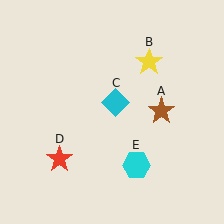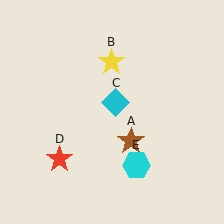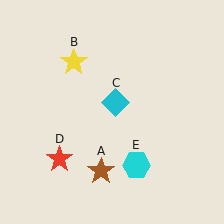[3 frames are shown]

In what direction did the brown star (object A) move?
The brown star (object A) moved down and to the left.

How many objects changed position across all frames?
2 objects changed position: brown star (object A), yellow star (object B).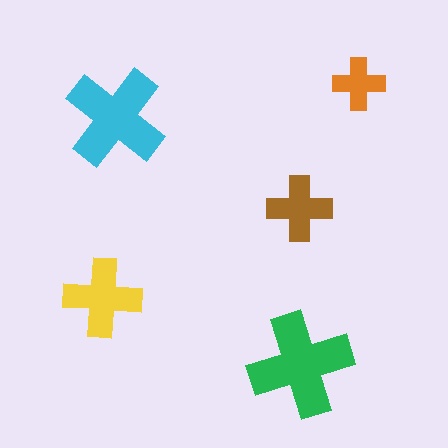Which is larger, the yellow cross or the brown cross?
The yellow one.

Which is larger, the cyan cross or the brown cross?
The cyan one.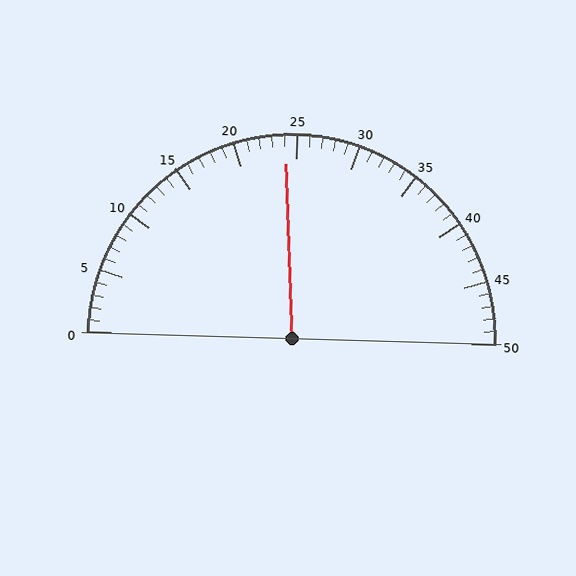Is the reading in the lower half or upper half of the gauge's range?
The reading is in the lower half of the range (0 to 50).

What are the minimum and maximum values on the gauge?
The gauge ranges from 0 to 50.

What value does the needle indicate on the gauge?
The needle indicates approximately 24.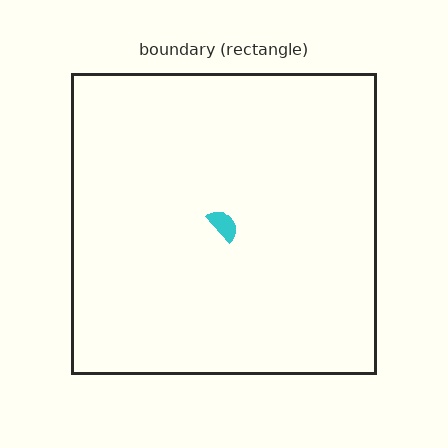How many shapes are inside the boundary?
1 inside, 0 outside.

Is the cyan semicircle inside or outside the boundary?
Inside.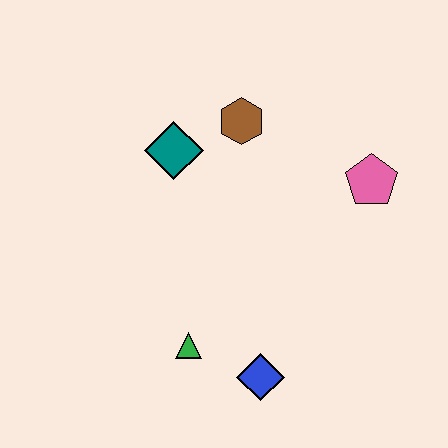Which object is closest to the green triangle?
The blue diamond is closest to the green triangle.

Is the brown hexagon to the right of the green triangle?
Yes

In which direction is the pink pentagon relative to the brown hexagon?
The pink pentagon is to the right of the brown hexagon.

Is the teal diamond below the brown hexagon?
Yes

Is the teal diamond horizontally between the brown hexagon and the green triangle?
No